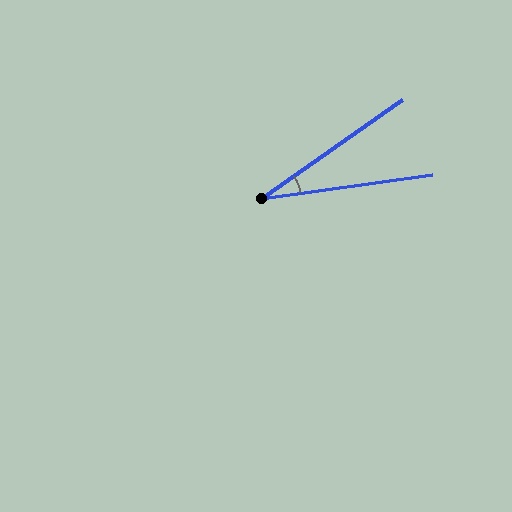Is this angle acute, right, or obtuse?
It is acute.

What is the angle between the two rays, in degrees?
Approximately 27 degrees.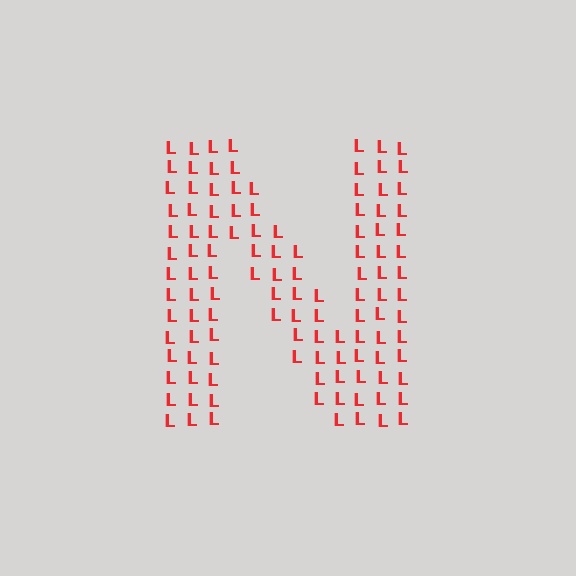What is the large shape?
The large shape is the letter N.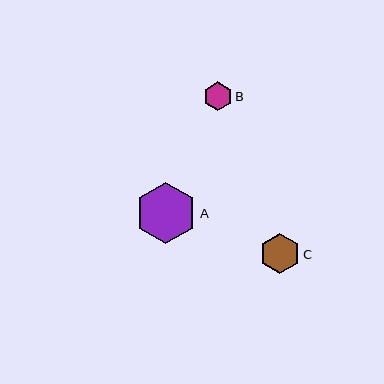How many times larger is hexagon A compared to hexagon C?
Hexagon A is approximately 1.5 times the size of hexagon C.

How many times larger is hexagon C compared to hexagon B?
Hexagon C is approximately 1.4 times the size of hexagon B.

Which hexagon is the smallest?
Hexagon B is the smallest with a size of approximately 29 pixels.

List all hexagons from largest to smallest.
From largest to smallest: A, C, B.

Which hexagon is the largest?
Hexagon A is the largest with a size of approximately 61 pixels.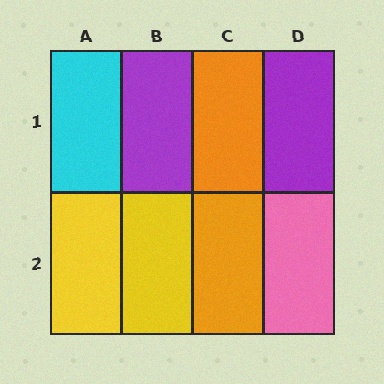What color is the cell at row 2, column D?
Pink.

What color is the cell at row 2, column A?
Yellow.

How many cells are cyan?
1 cell is cyan.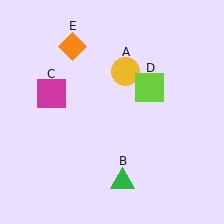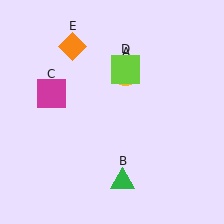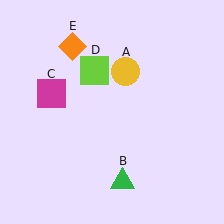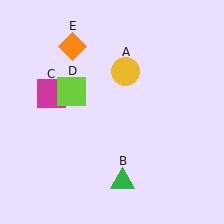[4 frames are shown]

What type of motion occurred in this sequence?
The lime square (object D) rotated counterclockwise around the center of the scene.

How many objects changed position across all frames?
1 object changed position: lime square (object D).